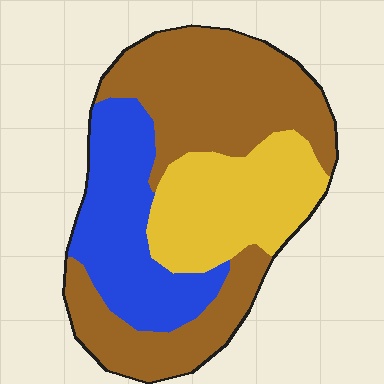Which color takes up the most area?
Brown, at roughly 50%.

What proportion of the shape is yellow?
Yellow covers 25% of the shape.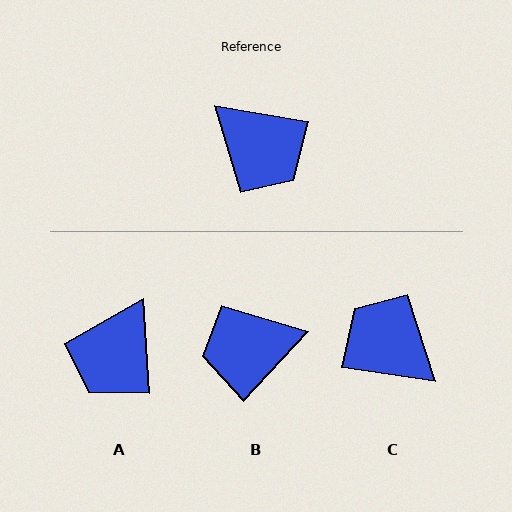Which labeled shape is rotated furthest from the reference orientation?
C, about 178 degrees away.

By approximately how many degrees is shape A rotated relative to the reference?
Approximately 77 degrees clockwise.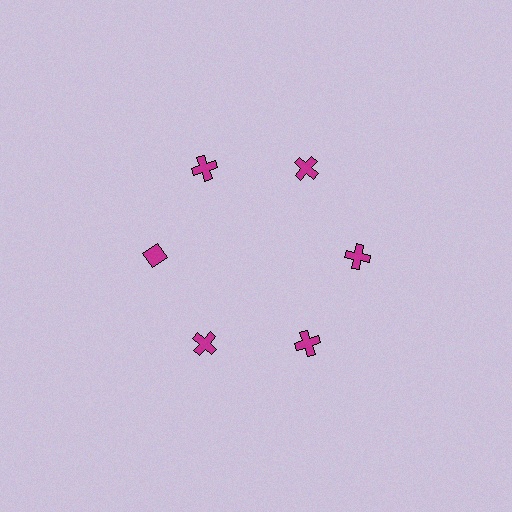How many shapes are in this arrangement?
There are 6 shapes arranged in a ring pattern.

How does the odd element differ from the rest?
It has a different shape: diamond instead of cross.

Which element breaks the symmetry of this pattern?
The magenta diamond at roughly the 9 o'clock position breaks the symmetry. All other shapes are magenta crosses.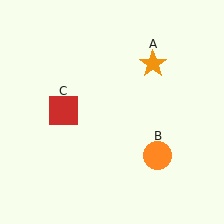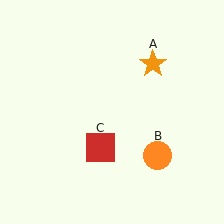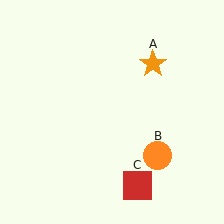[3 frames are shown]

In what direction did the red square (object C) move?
The red square (object C) moved down and to the right.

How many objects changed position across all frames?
1 object changed position: red square (object C).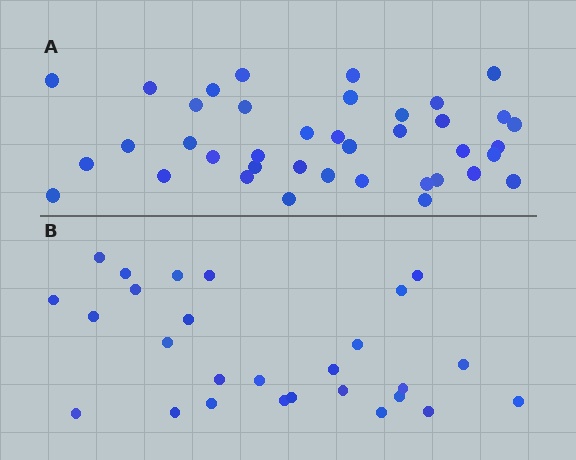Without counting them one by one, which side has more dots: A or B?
Region A (the top region) has more dots.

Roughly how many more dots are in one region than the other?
Region A has roughly 12 or so more dots than region B.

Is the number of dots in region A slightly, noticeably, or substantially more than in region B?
Region A has noticeably more, but not dramatically so. The ratio is roughly 1.4 to 1.